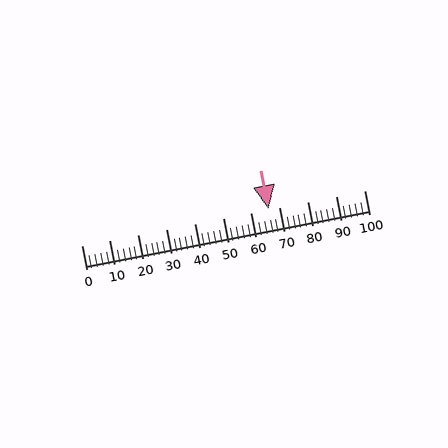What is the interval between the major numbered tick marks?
The major tick marks are spaced 10 units apart.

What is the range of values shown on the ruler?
The ruler shows values from 0 to 100.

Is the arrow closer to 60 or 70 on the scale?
The arrow is closer to 70.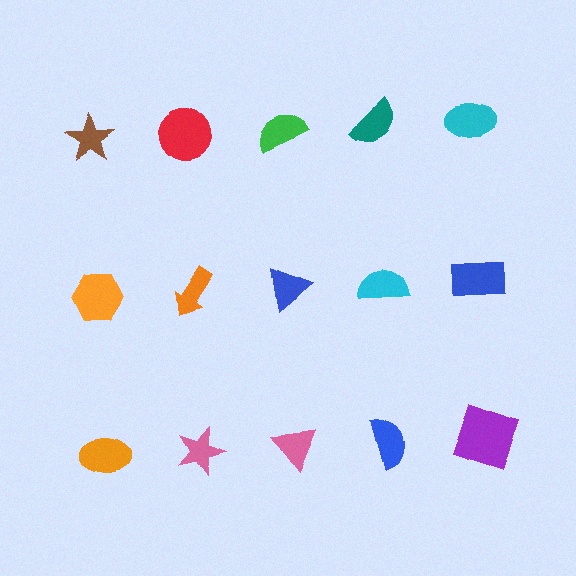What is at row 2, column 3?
A blue triangle.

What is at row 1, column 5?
A cyan ellipse.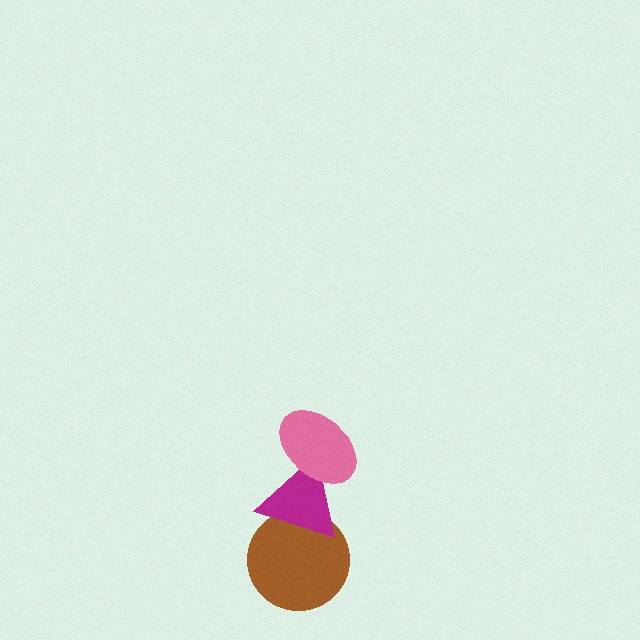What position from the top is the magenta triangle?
The magenta triangle is 2nd from the top.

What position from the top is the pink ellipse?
The pink ellipse is 1st from the top.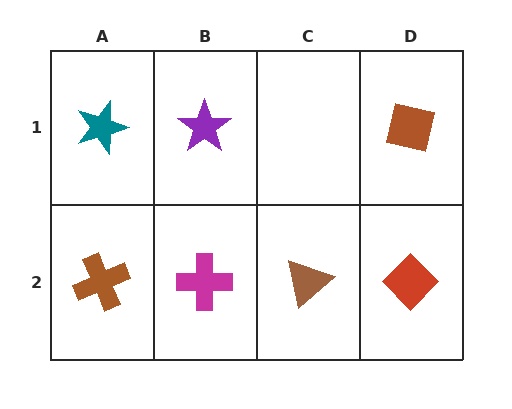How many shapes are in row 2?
4 shapes.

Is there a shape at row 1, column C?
No, that cell is empty.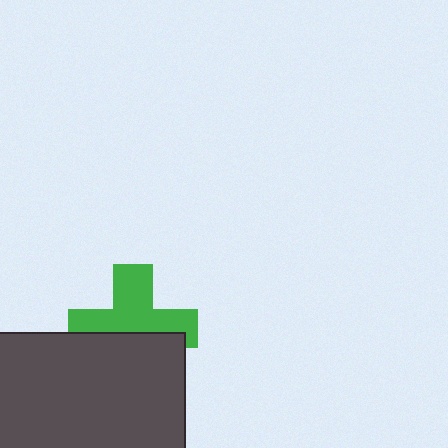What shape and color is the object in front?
The object in front is a dark gray rectangle.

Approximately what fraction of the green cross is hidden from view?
Roughly 43% of the green cross is hidden behind the dark gray rectangle.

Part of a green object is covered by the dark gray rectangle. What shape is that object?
It is a cross.